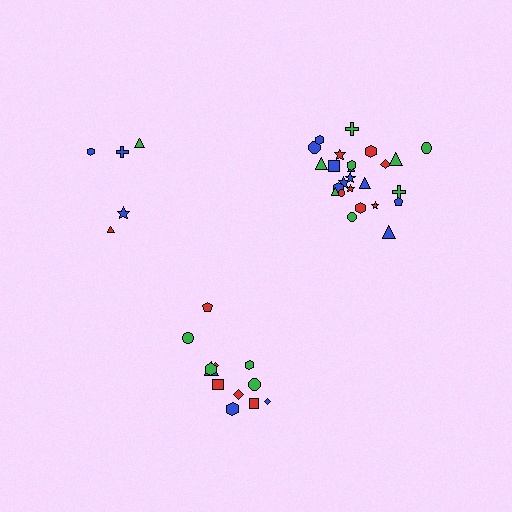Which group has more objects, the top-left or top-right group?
The top-right group.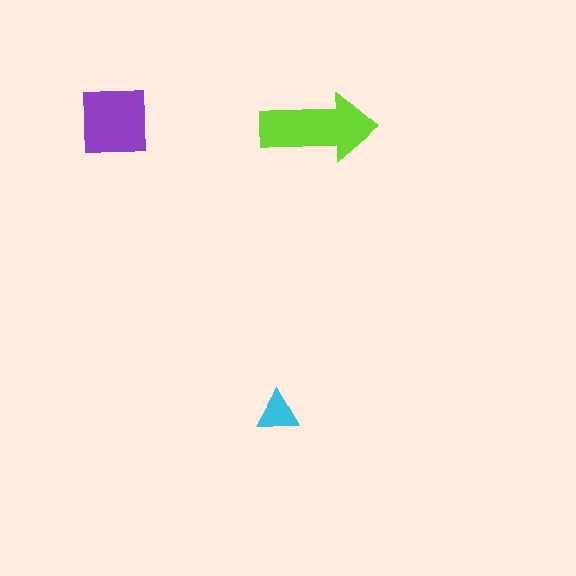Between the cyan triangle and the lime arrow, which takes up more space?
The lime arrow.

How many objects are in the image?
There are 3 objects in the image.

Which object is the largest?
The lime arrow.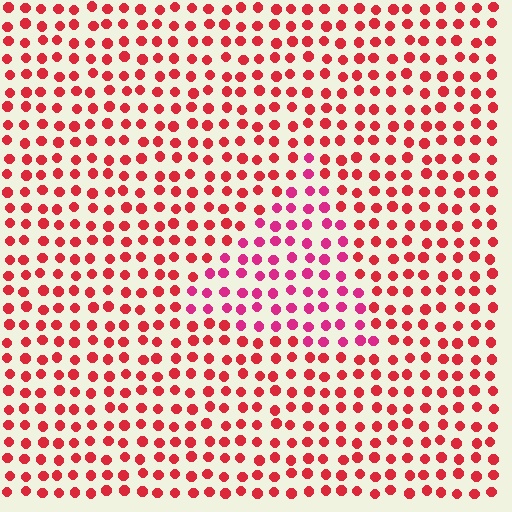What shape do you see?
I see a triangle.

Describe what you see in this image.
The image is filled with small red elements in a uniform arrangement. A triangle-shaped region is visible where the elements are tinted to a slightly different hue, forming a subtle color boundary.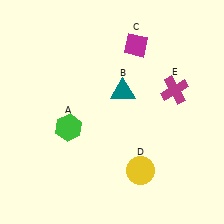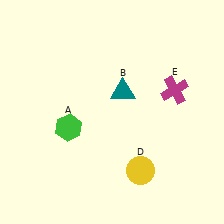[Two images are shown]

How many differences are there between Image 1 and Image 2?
There is 1 difference between the two images.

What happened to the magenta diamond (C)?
The magenta diamond (C) was removed in Image 2. It was in the top-right area of Image 1.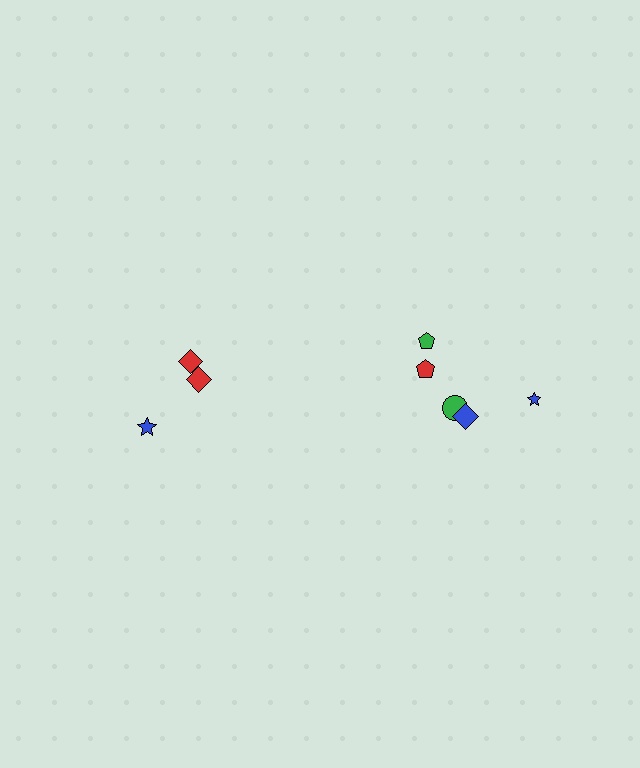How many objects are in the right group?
There are 5 objects.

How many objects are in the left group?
There are 3 objects.